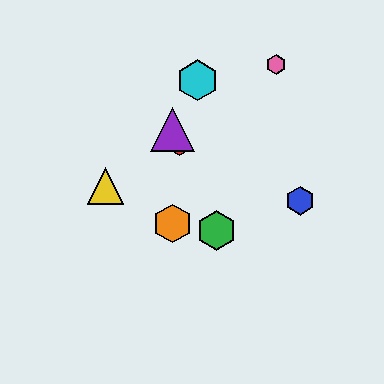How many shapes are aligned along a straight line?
3 shapes (the red hexagon, the green hexagon, the purple triangle) are aligned along a straight line.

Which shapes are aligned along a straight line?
The red hexagon, the green hexagon, the purple triangle are aligned along a straight line.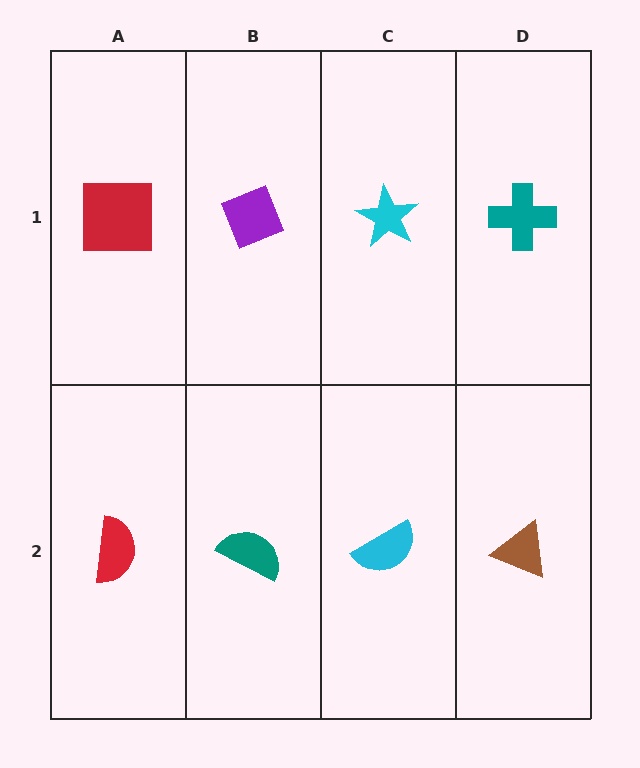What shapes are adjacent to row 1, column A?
A red semicircle (row 2, column A), a purple diamond (row 1, column B).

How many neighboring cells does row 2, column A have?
2.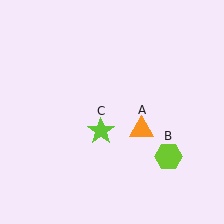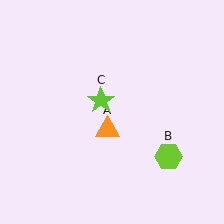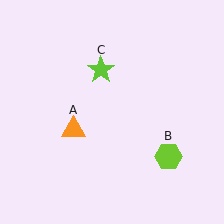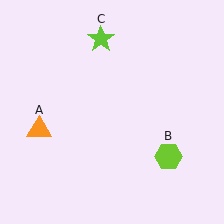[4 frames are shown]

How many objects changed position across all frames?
2 objects changed position: orange triangle (object A), lime star (object C).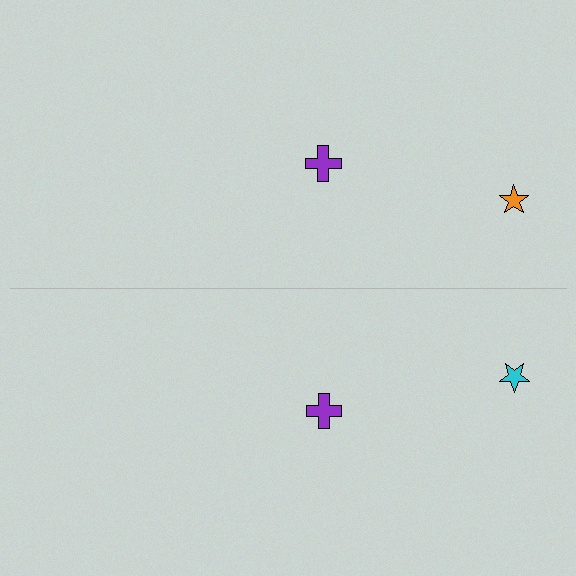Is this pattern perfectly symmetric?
No, the pattern is not perfectly symmetric. The cyan star on the bottom side breaks the symmetry — its mirror counterpart is orange.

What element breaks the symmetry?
The cyan star on the bottom side breaks the symmetry — its mirror counterpart is orange.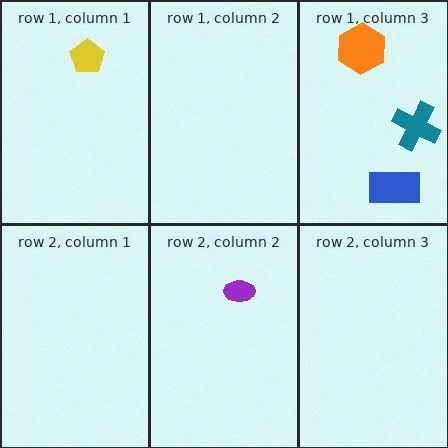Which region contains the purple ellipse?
The row 2, column 2 region.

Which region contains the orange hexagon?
The row 1, column 3 region.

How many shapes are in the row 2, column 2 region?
1.